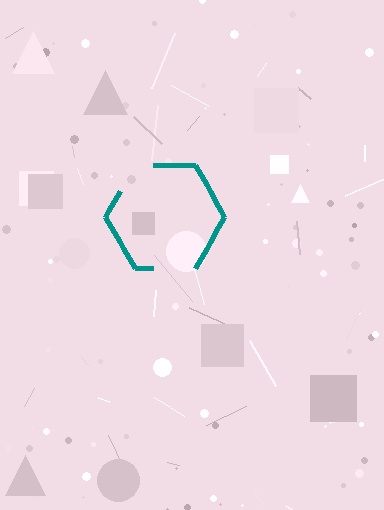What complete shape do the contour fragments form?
The contour fragments form a hexagon.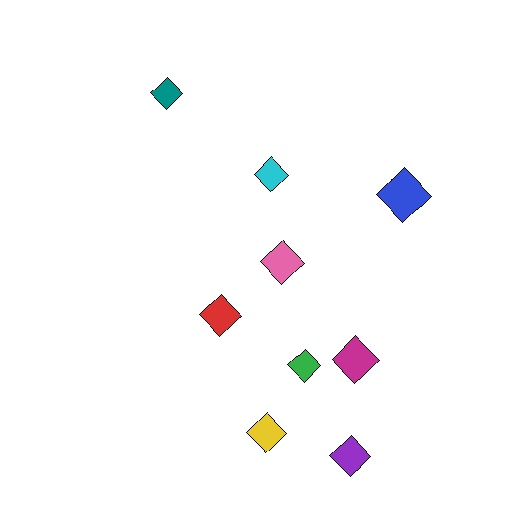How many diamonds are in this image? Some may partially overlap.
There are 9 diamonds.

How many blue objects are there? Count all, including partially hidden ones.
There is 1 blue object.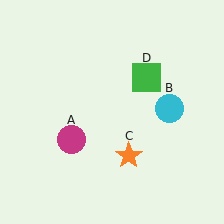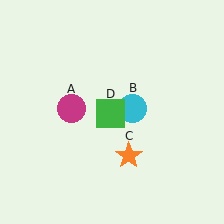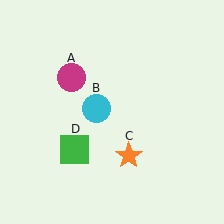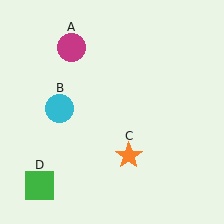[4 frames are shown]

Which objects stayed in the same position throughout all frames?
Orange star (object C) remained stationary.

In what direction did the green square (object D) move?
The green square (object D) moved down and to the left.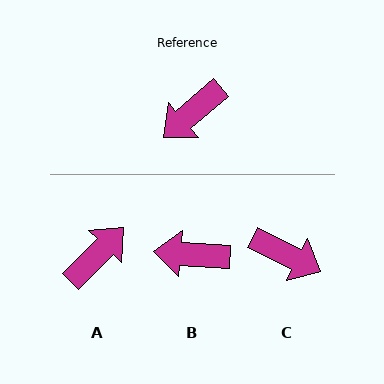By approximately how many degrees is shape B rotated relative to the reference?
Approximately 45 degrees clockwise.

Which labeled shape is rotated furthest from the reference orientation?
A, about 175 degrees away.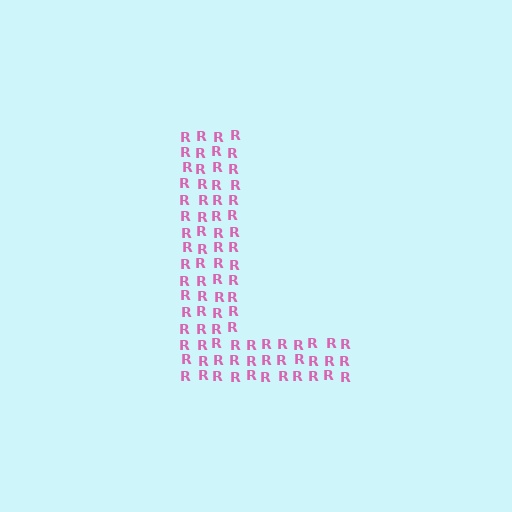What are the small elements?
The small elements are letter R's.